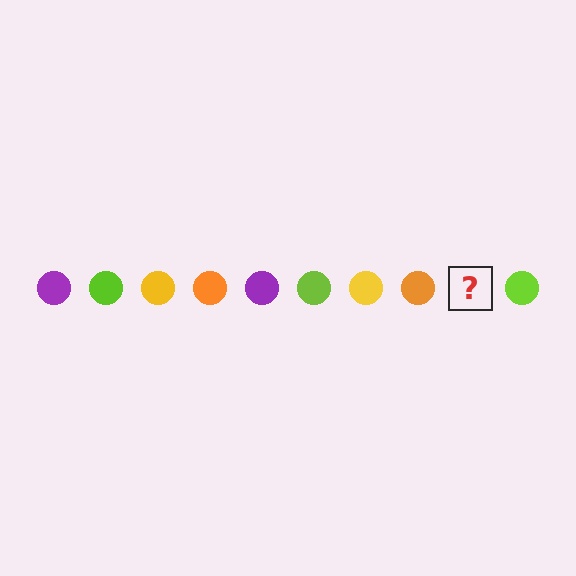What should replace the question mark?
The question mark should be replaced with a purple circle.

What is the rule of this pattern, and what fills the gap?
The rule is that the pattern cycles through purple, lime, yellow, orange circles. The gap should be filled with a purple circle.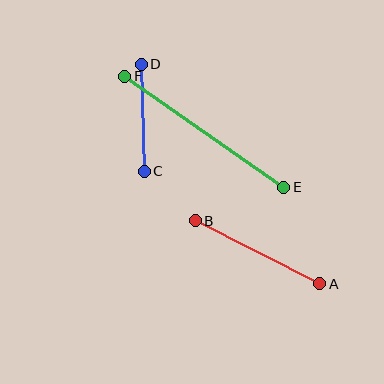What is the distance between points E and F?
The distance is approximately 194 pixels.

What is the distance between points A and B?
The distance is approximately 140 pixels.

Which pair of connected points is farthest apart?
Points E and F are farthest apart.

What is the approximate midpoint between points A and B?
The midpoint is at approximately (258, 252) pixels.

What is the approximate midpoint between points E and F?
The midpoint is at approximately (204, 132) pixels.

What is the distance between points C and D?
The distance is approximately 107 pixels.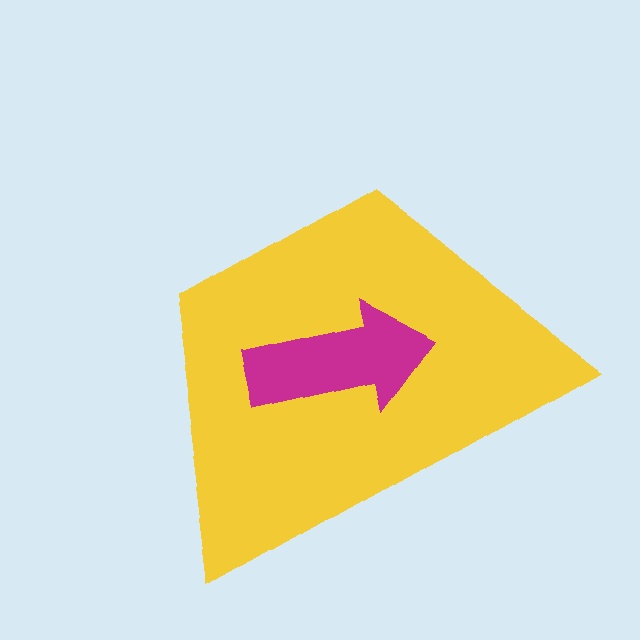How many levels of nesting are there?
2.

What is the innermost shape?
The magenta arrow.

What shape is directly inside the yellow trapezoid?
The magenta arrow.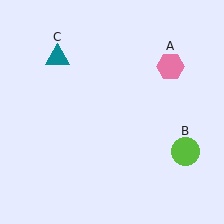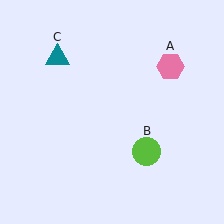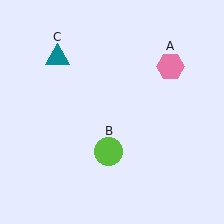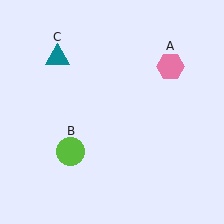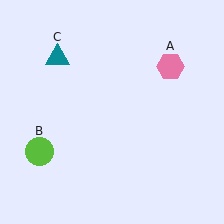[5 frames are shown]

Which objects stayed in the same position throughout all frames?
Pink hexagon (object A) and teal triangle (object C) remained stationary.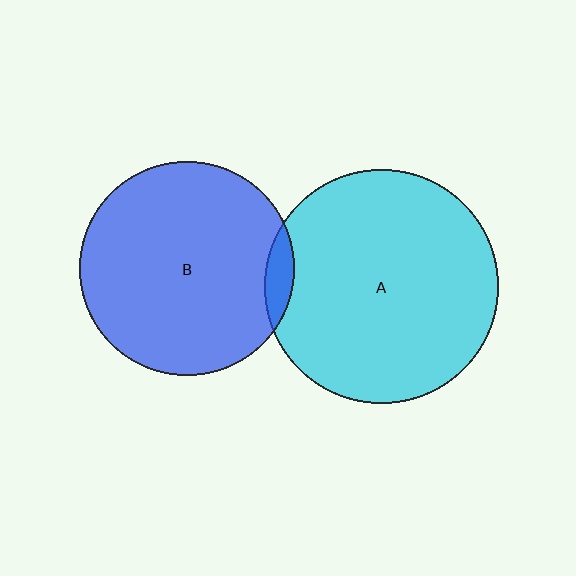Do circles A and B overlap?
Yes.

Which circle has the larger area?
Circle A (cyan).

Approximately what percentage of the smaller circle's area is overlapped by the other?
Approximately 5%.